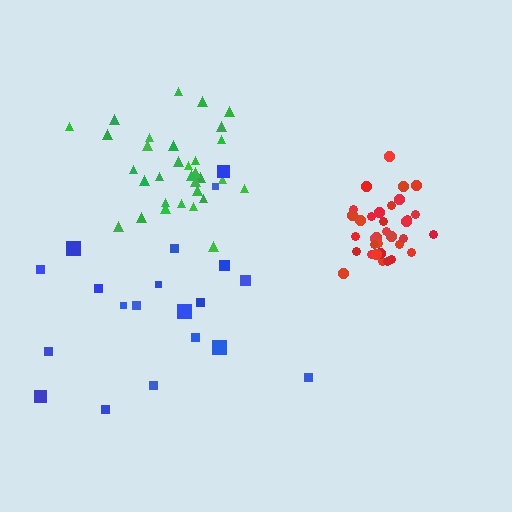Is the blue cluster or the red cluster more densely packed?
Red.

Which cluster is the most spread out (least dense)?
Blue.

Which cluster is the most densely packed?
Red.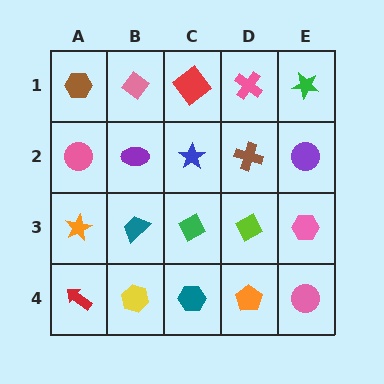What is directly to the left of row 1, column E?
A pink cross.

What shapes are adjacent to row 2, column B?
A pink diamond (row 1, column B), a teal trapezoid (row 3, column B), a pink circle (row 2, column A), a blue star (row 2, column C).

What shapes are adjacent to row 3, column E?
A purple circle (row 2, column E), a pink circle (row 4, column E), a lime diamond (row 3, column D).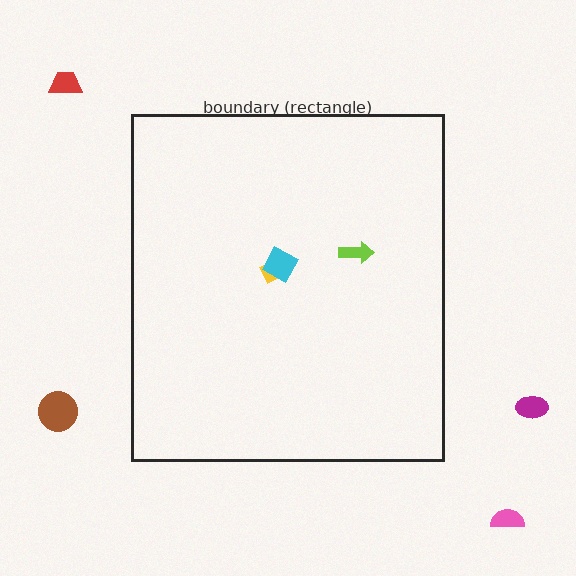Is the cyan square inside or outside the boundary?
Inside.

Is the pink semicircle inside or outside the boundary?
Outside.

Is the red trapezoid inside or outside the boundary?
Outside.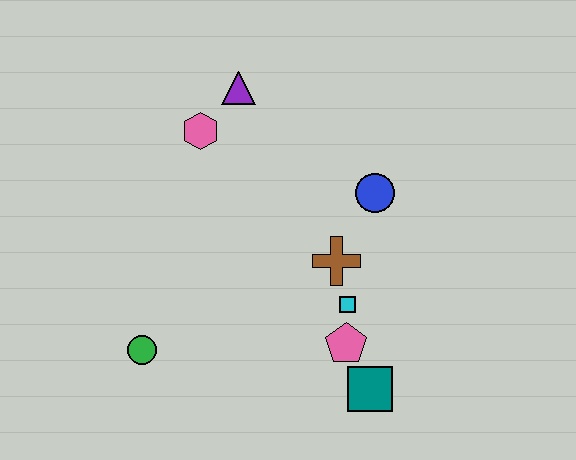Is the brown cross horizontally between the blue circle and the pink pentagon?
No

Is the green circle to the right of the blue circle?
No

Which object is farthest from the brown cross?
The green circle is farthest from the brown cross.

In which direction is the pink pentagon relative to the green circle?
The pink pentagon is to the right of the green circle.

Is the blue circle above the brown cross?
Yes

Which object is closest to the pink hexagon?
The purple triangle is closest to the pink hexagon.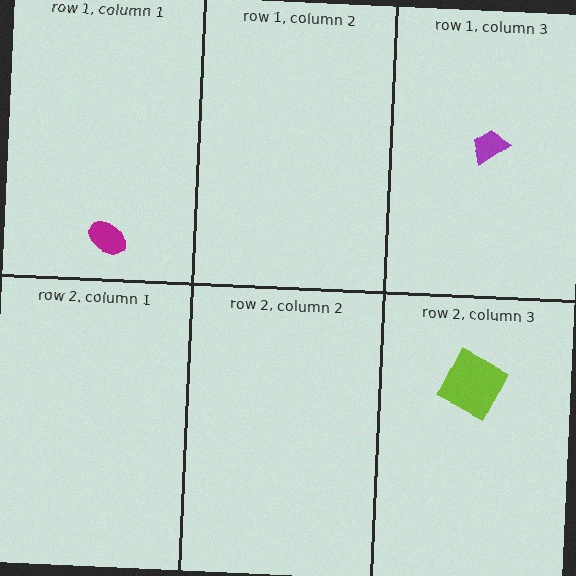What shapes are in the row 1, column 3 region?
The purple trapezoid.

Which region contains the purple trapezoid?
The row 1, column 3 region.